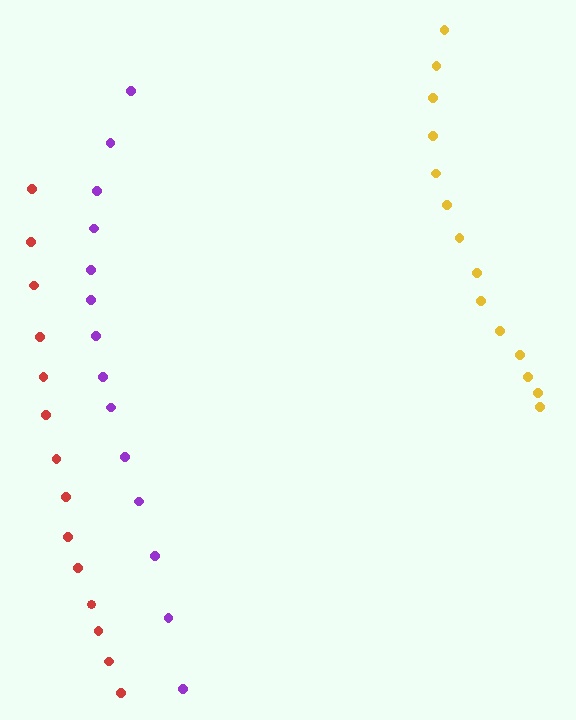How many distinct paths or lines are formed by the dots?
There are 3 distinct paths.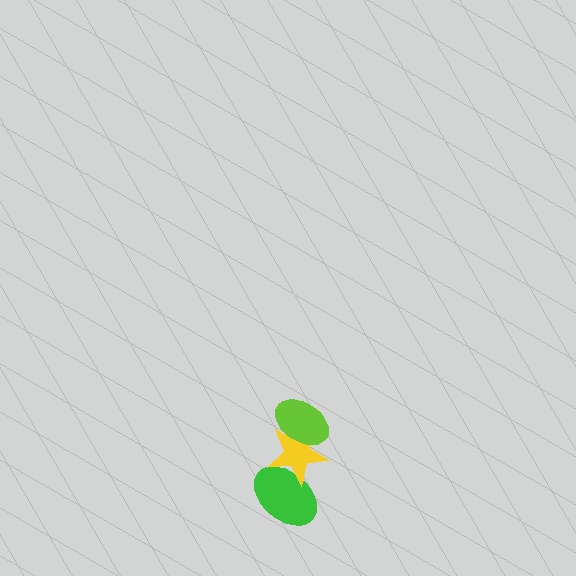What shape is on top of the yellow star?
The lime ellipse is on top of the yellow star.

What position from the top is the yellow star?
The yellow star is 2nd from the top.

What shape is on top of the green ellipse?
The yellow star is on top of the green ellipse.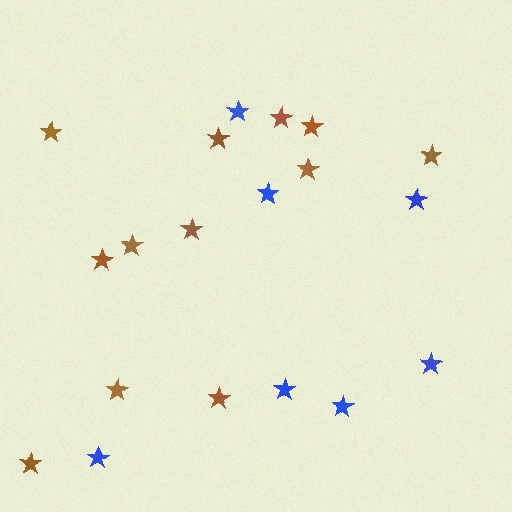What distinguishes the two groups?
There are 2 groups: one group of brown stars (12) and one group of blue stars (7).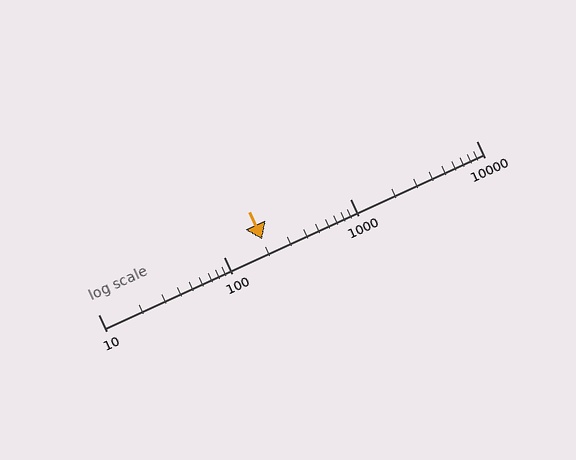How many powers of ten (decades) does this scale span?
The scale spans 3 decades, from 10 to 10000.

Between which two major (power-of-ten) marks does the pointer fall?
The pointer is between 100 and 1000.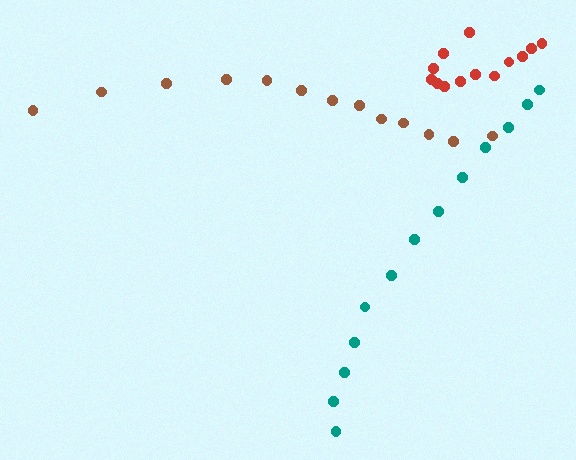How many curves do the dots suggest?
There are 3 distinct paths.